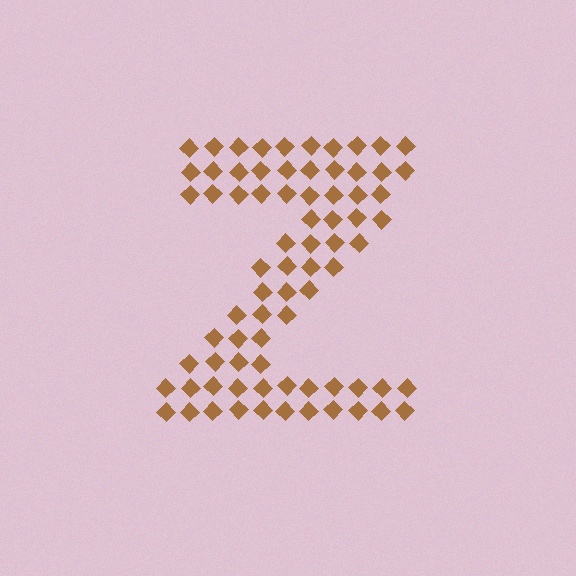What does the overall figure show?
The overall figure shows the letter Z.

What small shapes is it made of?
It is made of small diamonds.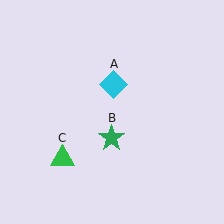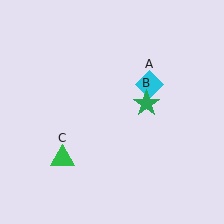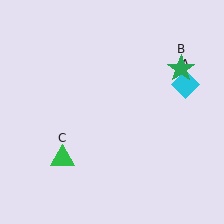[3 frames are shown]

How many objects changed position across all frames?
2 objects changed position: cyan diamond (object A), green star (object B).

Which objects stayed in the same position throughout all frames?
Green triangle (object C) remained stationary.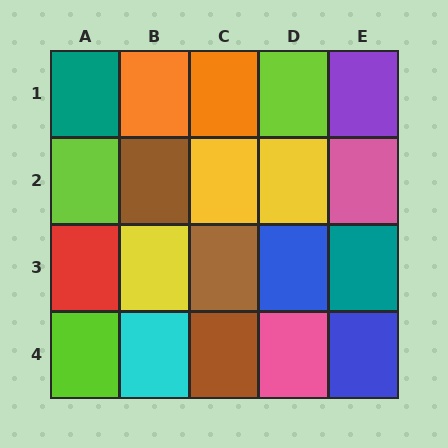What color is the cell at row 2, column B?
Brown.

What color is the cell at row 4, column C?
Brown.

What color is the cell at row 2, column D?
Yellow.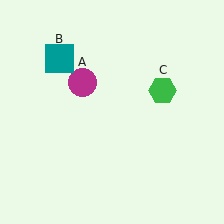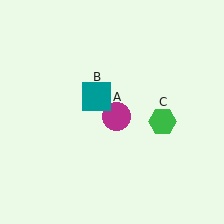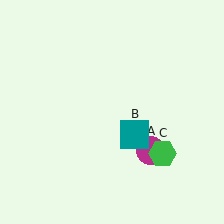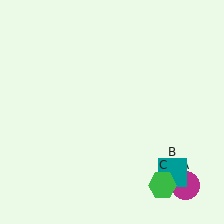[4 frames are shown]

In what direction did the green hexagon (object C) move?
The green hexagon (object C) moved down.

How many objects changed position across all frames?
3 objects changed position: magenta circle (object A), teal square (object B), green hexagon (object C).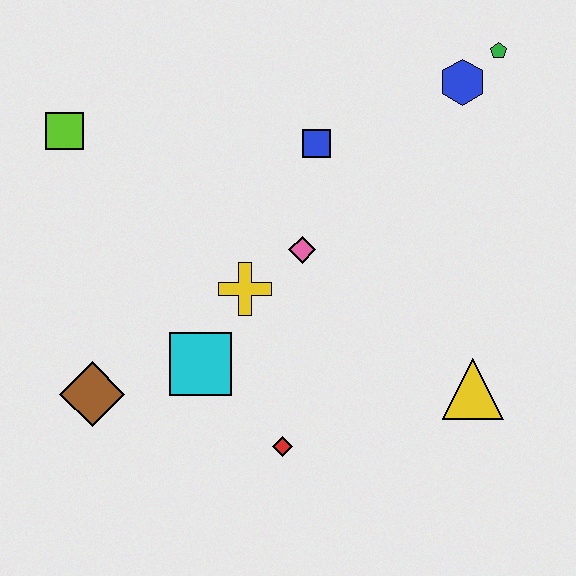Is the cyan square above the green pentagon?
No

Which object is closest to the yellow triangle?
The red diamond is closest to the yellow triangle.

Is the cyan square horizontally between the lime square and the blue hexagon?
Yes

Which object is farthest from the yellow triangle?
The lime square is farthest from the yellow triangle.